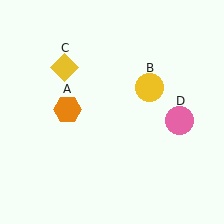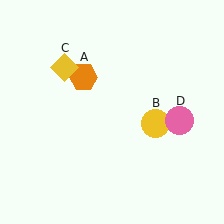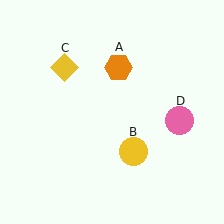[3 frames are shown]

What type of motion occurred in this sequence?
The orange hexagon (object A), yellow circle (object B) rotated clockwise around the center of the scene.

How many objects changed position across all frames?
2 objects changed position: orange hexagon (object A), yellow circle (object B).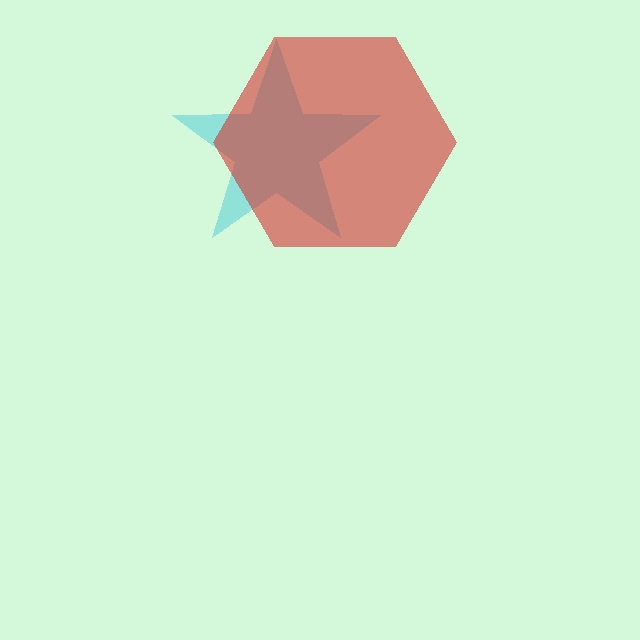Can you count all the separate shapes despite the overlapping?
Yes, there are 2 separate shapes.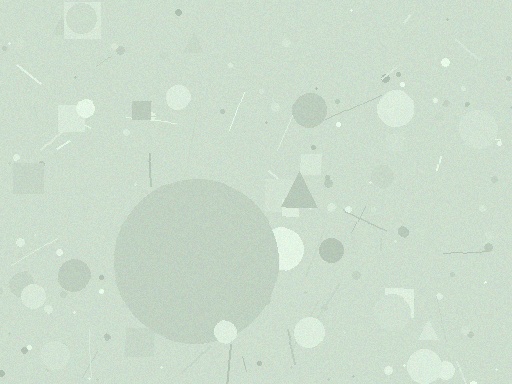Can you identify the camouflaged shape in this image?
The camouflaged shape is a circle.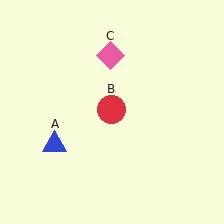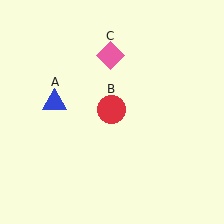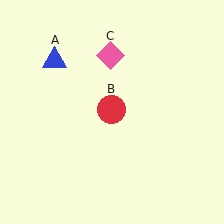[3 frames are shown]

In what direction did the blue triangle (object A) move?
The blue triangle (object A) moved up.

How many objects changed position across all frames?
1 object changed position: blue triangle (object A).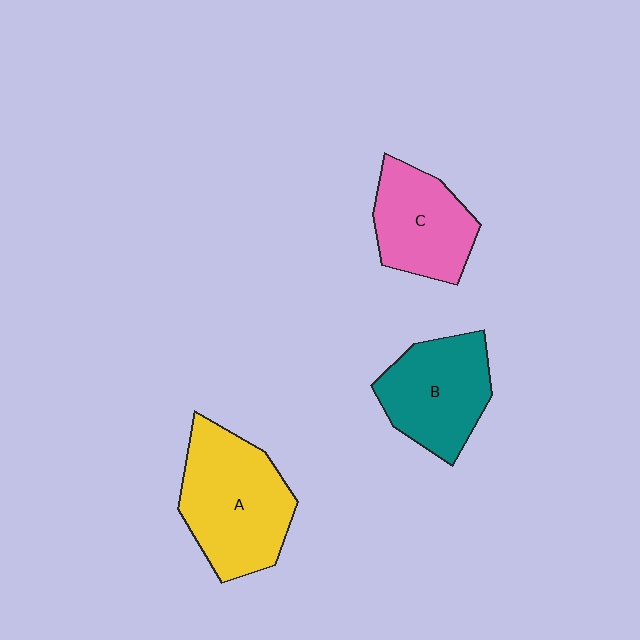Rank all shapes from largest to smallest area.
From largest to smallest: A (yellow), B (teal), C (pink).